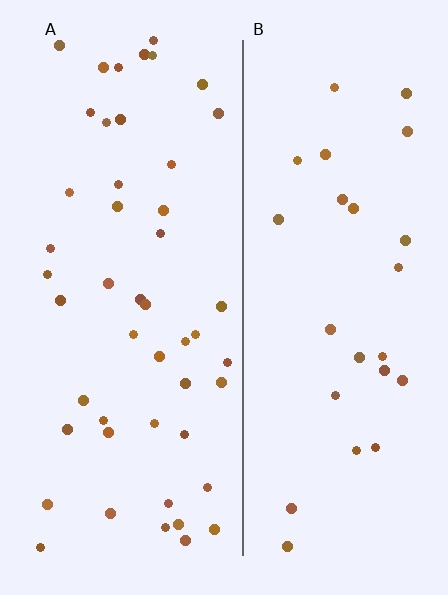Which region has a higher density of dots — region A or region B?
A (the left).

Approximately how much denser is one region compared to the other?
Approximately 1.9× — region A over region B.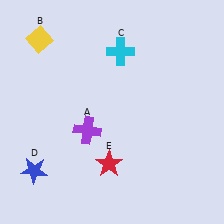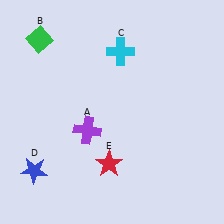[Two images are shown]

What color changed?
The diamond (B) changed from yellow in Image 1 to green in Image 2.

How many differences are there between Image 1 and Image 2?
There is 1 difference between the two images.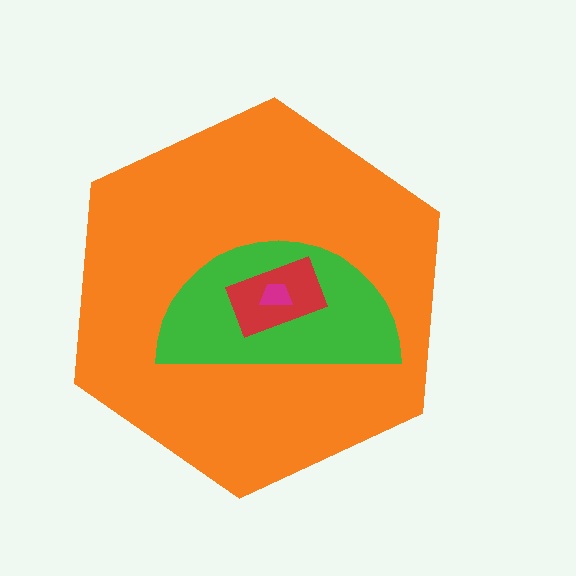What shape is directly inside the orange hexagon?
The green semicircle.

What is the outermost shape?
The orange hexagon.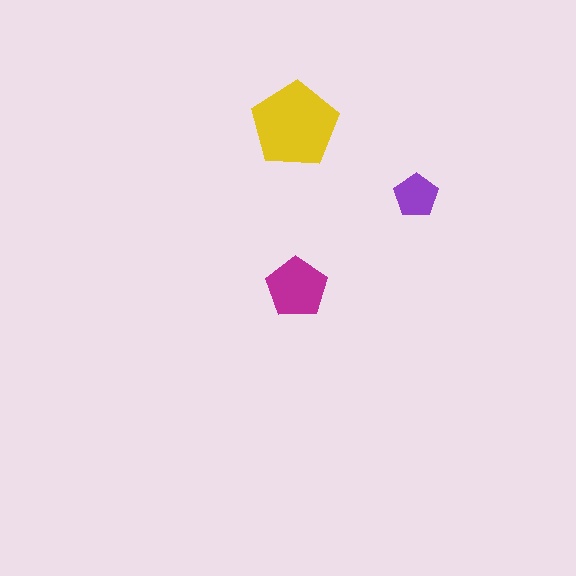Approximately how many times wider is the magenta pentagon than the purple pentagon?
About 1.5 times wider.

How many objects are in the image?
There are 3 objects in the image.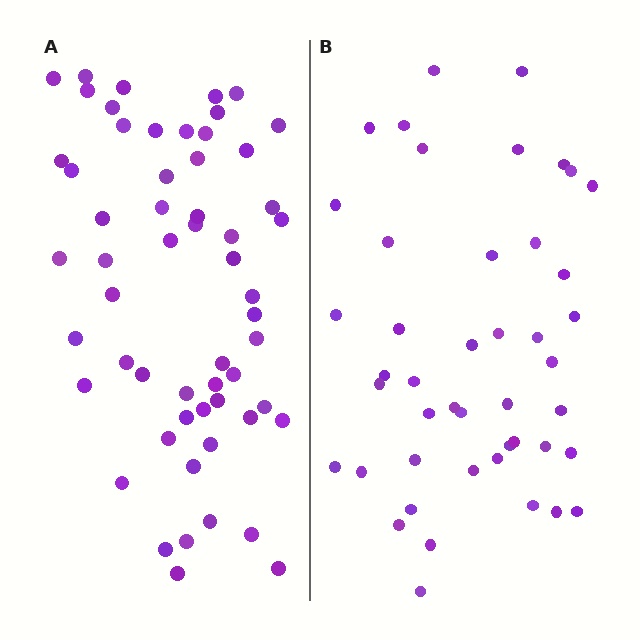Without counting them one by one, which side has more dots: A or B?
Region A (the left region) has more dots.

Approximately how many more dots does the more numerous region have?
Region A has roughly 12 or so more dots than region B.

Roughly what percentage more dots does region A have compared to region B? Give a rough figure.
About 25% more.